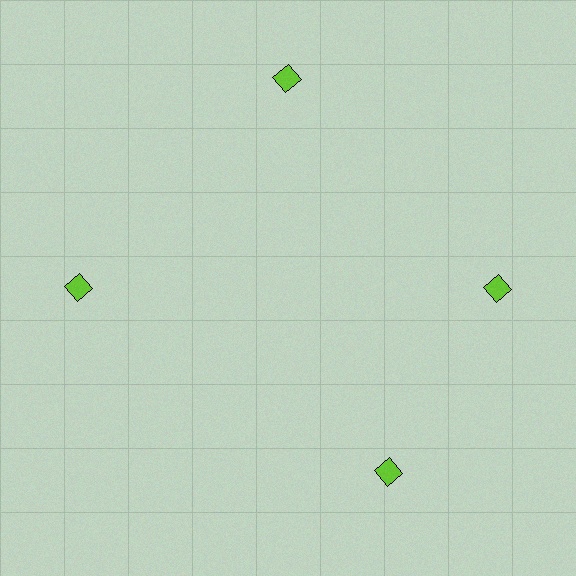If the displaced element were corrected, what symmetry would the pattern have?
It would have 4-fold rotational symmetry — the pattern would map onto itself every 90 degrees.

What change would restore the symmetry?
The symmetry would be restored by rotating it back into even spacing with its neighbors so that all 4 diamonds sit at equal angles and equal distance from the center.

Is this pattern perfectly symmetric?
No. The 4 lime diamonds are arranged in a ring, but one element near the 6 o'clock position is rotated out of alignment along the ring, breaking the 4-fold rotational symmetry.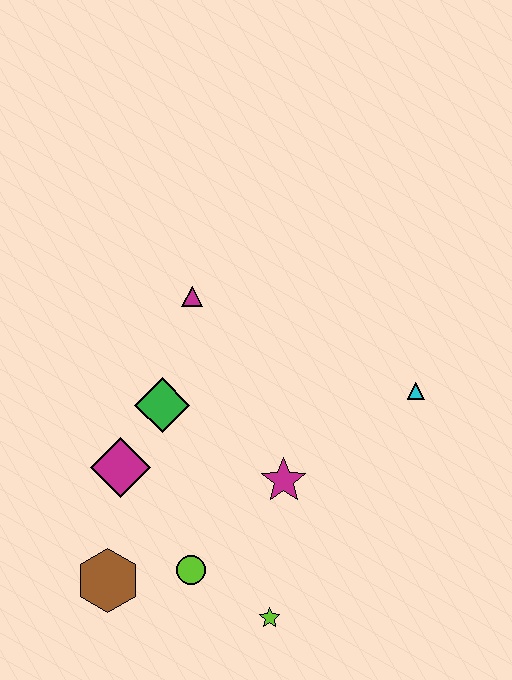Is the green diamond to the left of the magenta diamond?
No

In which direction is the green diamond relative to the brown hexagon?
The green diamond is above the brown hexagon.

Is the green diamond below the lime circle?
No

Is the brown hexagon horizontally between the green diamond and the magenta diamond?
No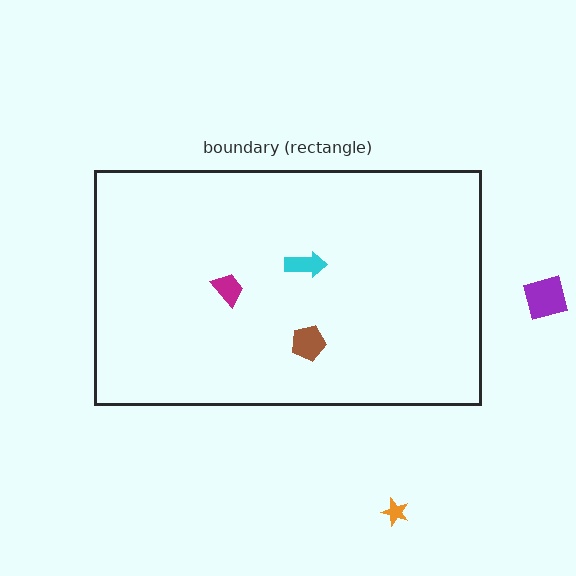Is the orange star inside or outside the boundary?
Outside.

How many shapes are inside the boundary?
3 inside, 2 outside.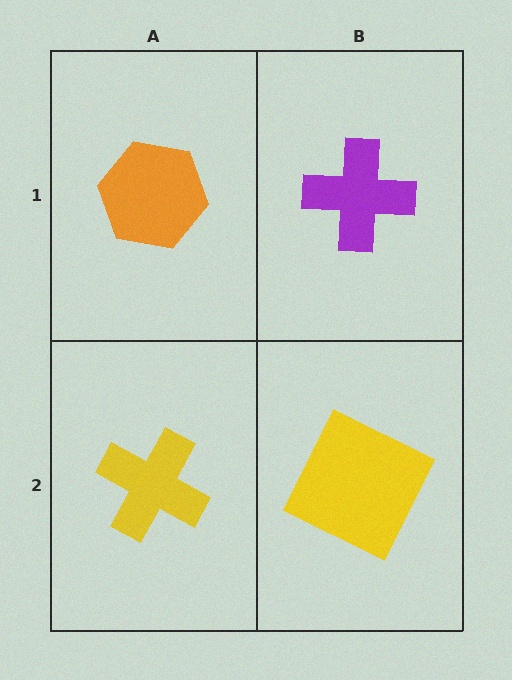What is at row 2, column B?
A yellow square.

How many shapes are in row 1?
2 shapes.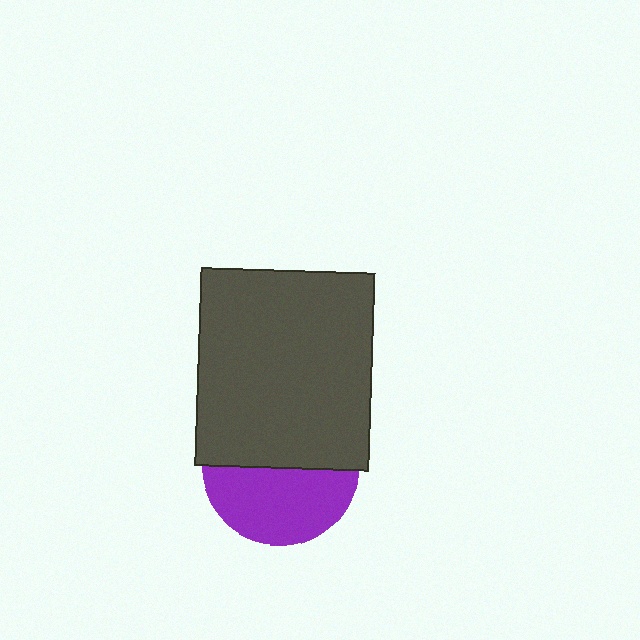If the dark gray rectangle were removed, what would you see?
You would see the complete purple circle.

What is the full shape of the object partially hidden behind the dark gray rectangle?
The partially hidden object is a purple circle.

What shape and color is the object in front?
The object in front is a dark gray rectangle.